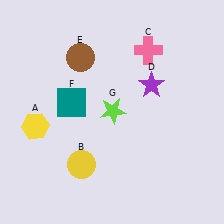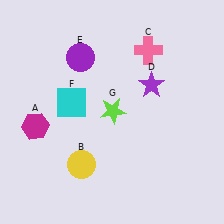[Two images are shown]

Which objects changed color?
A changed from yellow to magenta. E changed from brown to purple. F changed from teal to cyan.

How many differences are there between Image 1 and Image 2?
There are 3 differences between the two images.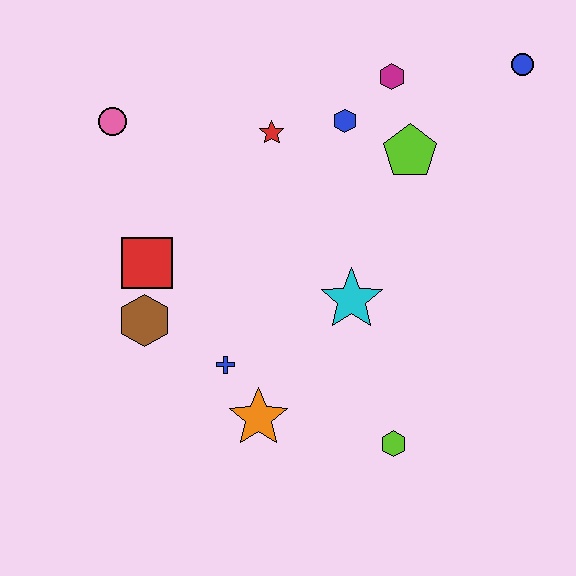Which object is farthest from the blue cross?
The blue circle is farthest from the blue cross.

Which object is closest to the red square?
The brown hexagon is closest to the red square.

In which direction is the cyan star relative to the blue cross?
The cyan star is to the right of the blue cross.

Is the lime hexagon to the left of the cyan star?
No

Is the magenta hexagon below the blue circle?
Yes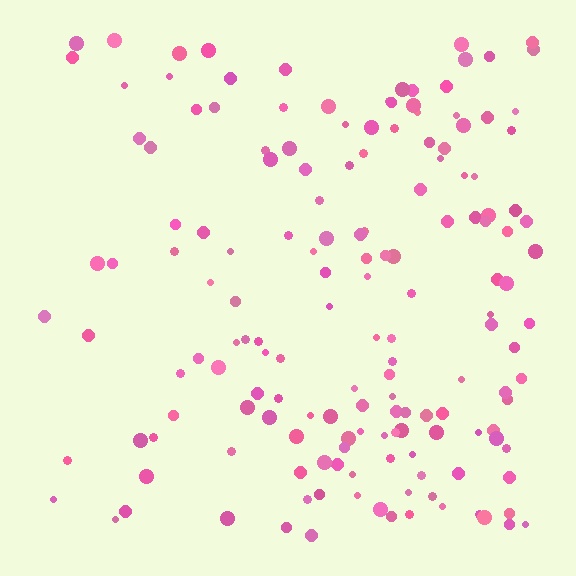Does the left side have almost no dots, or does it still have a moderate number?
Still a moderate number, just noticeably fewer than the right.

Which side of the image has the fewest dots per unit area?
The left.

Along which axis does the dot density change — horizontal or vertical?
Horizontal.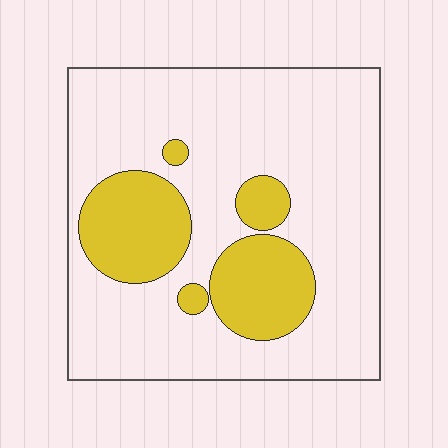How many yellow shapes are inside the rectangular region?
5.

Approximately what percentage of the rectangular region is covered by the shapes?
Approximately 25%.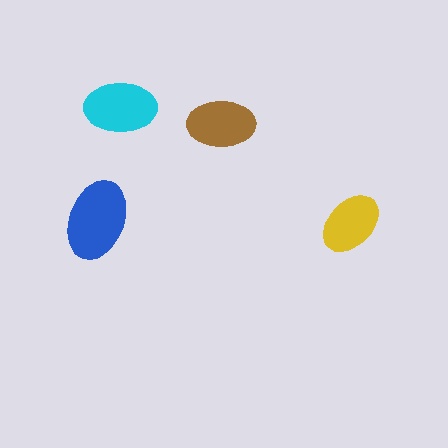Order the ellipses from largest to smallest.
the blue one, the cyan one, the brown one, the yellow one.